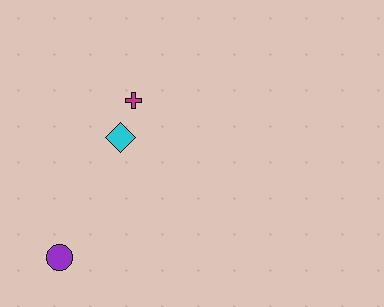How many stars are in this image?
There are no stars.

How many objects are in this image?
There are 3 objects.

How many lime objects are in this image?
There are no lime objects.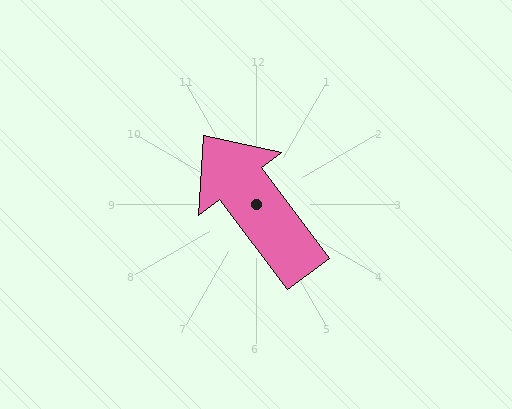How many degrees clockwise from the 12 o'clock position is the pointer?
Approximately 323 degrees.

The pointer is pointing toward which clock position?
Roughly 11 o'clock.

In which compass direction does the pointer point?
Northwest.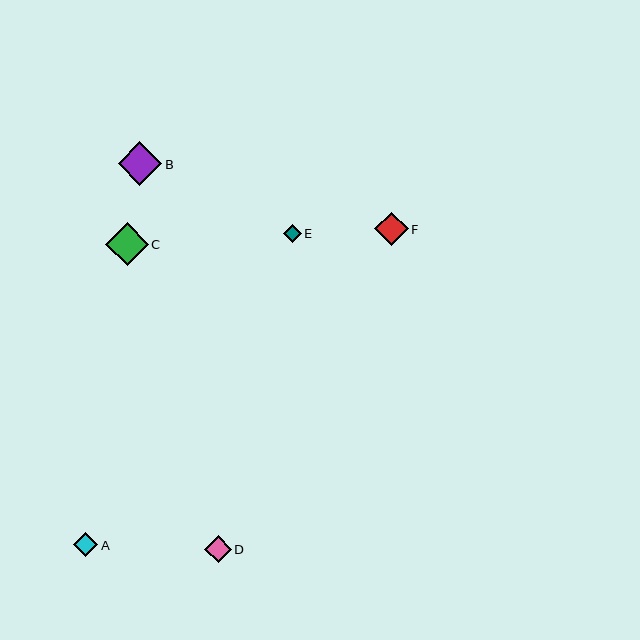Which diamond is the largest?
Diamond B is the largest with a size of approximately 43 pixels.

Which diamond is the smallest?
Diamond E is the smallest with a size of approximately 18 pixels.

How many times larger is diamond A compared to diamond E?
Diamond A is approximately 1.4 times the size of diamond E.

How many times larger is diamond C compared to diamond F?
Diamond C is approximately 1.3 times the size of diamond F.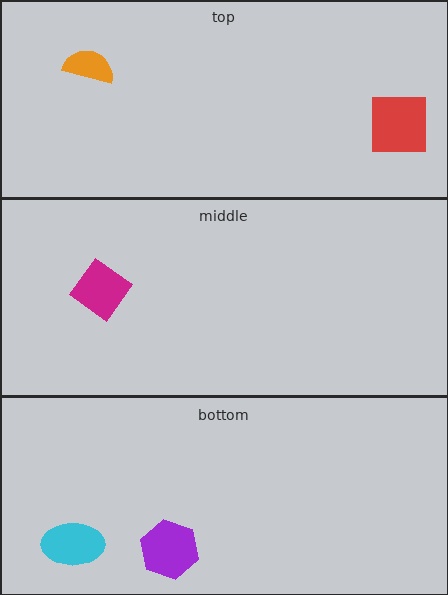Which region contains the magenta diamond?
The middle region.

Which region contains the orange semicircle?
The top region.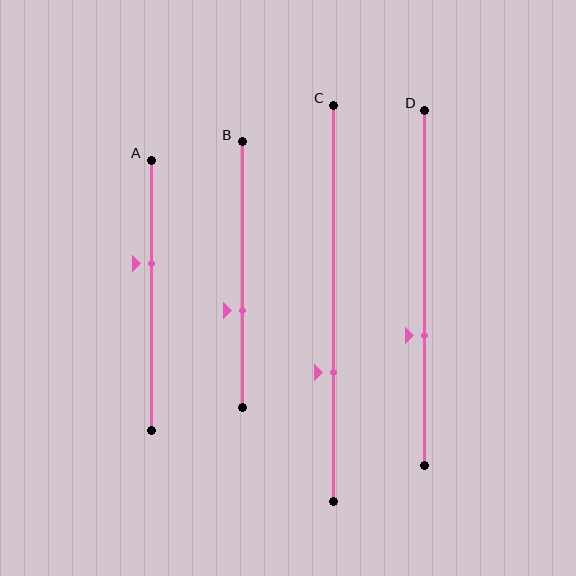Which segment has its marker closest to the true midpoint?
Segment A has its marker closest to the true midpoint.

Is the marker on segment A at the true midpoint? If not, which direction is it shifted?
No, the marker on segment A is shifted upward by about 12% of the segment length.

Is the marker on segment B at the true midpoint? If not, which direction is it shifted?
No, the marker on segment B is shifted downward by about 13% of the segment length.